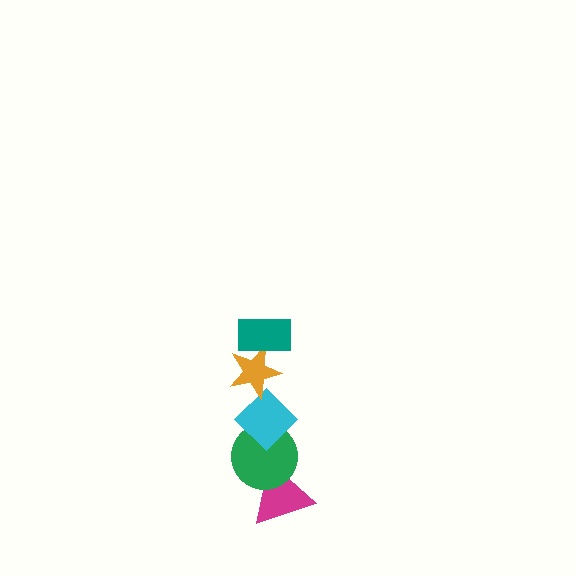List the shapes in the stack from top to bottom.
From top to bottom: the teal rectangle, the orange star, the cyan diamond, the green circle, the magenta triangle.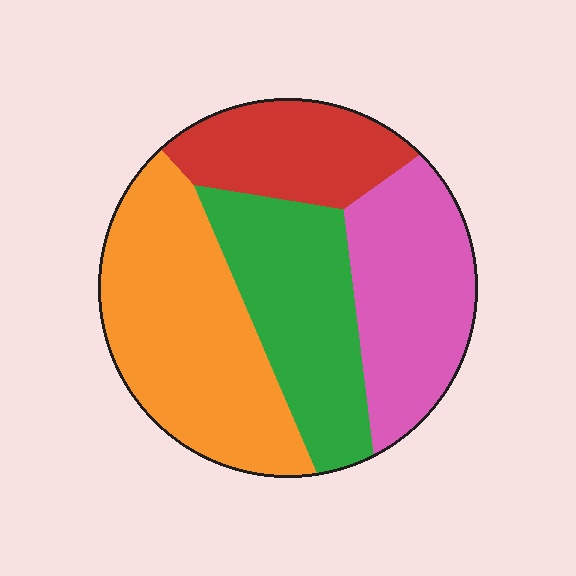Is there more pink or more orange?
Orange.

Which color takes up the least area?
Red, at roughly 15%.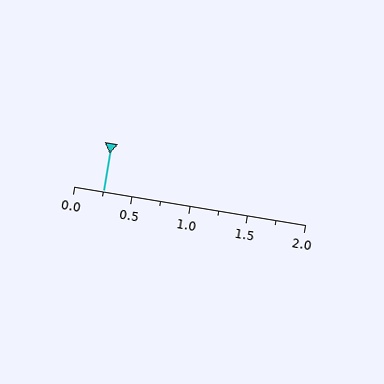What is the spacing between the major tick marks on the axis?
The major ticks are spaced 0.5 apart.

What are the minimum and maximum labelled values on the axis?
The axis runs from 0.0 to 2.0.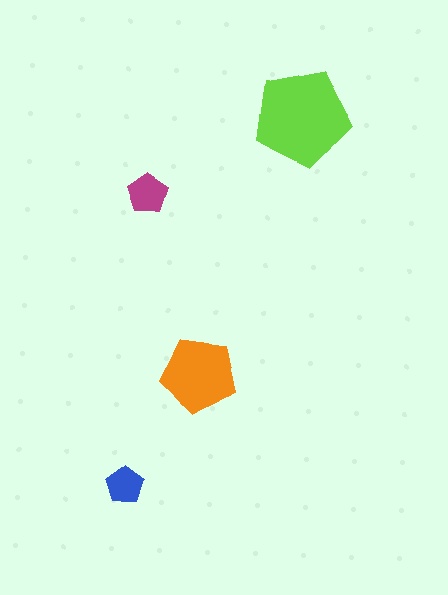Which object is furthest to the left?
The blue pentagon is leftmost.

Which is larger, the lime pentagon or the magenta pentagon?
The lime one.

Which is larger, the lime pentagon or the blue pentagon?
The lime one.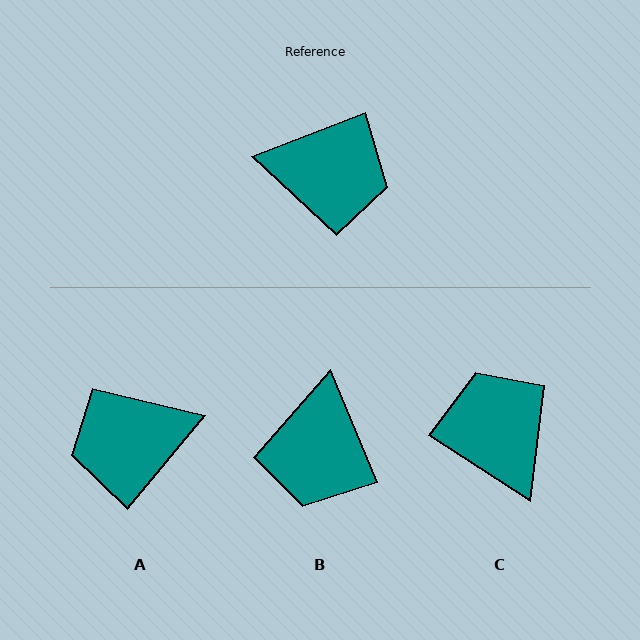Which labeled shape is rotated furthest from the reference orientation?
A, about 151 degrees away.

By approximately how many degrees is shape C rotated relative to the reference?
Approximately 126 degrees counter-clockwise.